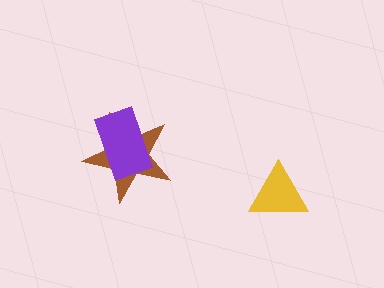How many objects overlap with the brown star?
1 object overlaps with the brown star.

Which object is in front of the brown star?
The purple rectangle is in front of the brown star.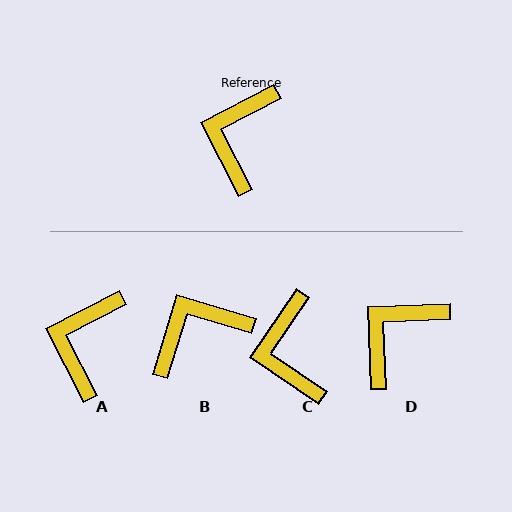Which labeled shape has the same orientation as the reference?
A.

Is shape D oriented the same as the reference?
No, it is off by about 25 degrees.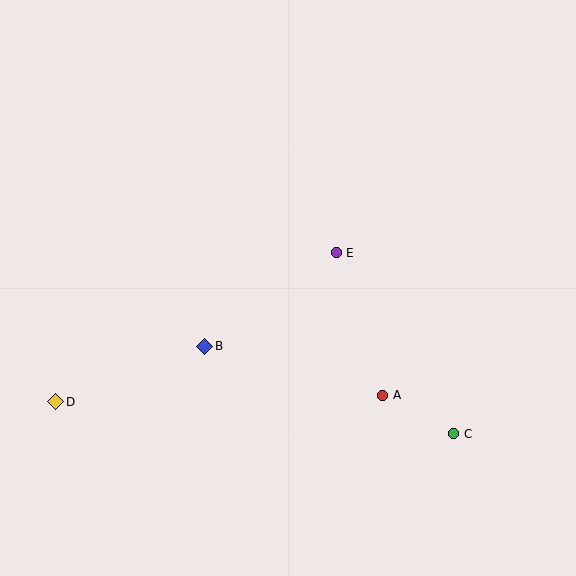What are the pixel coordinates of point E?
Point E is at (336, 253).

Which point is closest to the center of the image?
Point E at (336, 253) is closest to the center.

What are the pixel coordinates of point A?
Point A is at (383, 395).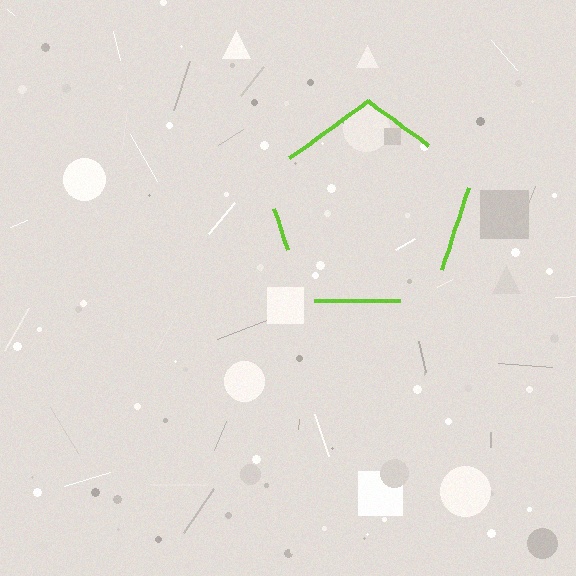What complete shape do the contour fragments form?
The contour fragments form a pentagon.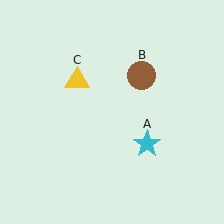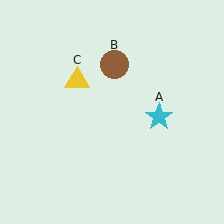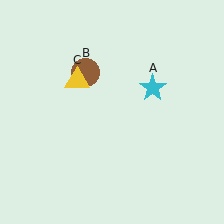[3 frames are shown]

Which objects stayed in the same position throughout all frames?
Yellow triangle (object C) remained stationary.